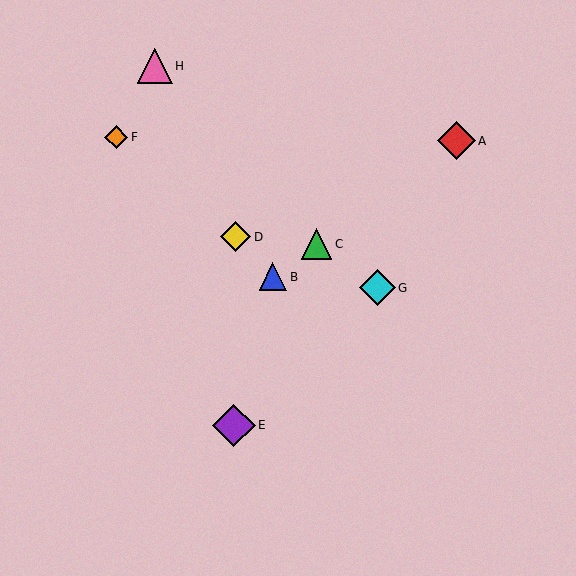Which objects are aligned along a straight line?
Objects A, B, C are aligned along a straight line.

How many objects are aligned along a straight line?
3 objects (A, B, C) are aligned along a straight line.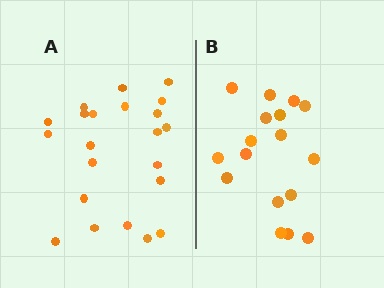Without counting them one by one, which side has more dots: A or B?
Region A (the left region) has more dots.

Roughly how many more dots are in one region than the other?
Region A has about 5 more dots than region B.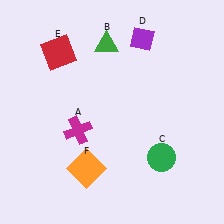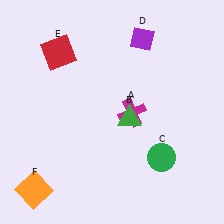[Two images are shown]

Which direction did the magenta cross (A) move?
The magenta cross (A) moved right.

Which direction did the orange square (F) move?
The orange square (F) moved left.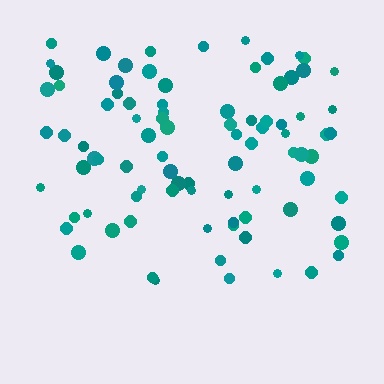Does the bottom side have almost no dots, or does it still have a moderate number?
Still a moderate number, just noticeably fewer than the top.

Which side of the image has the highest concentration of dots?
The top.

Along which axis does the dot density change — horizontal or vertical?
Vertical.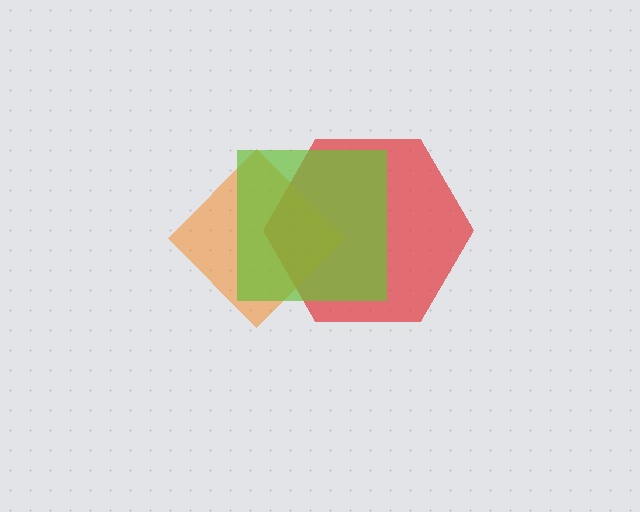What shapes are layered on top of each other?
The layered shapes are: a red hexagon, an orange diamond, a lime square.